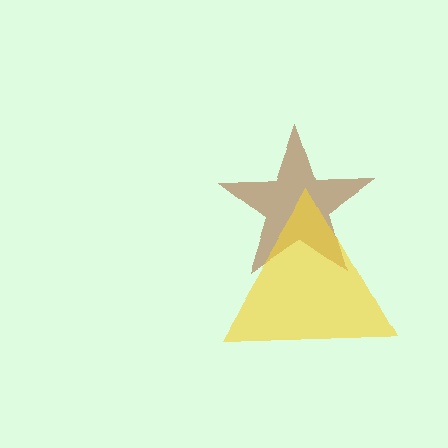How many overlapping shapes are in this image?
There are 2 overlapping shapes in the image.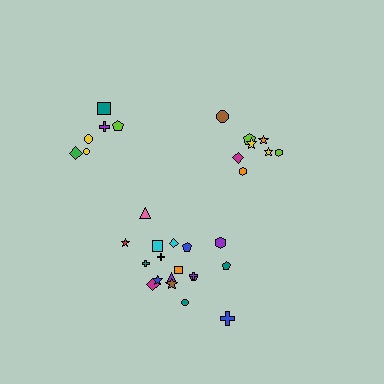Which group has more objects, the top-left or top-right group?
The top-right group.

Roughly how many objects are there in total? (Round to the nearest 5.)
Roughly 30 objects in total.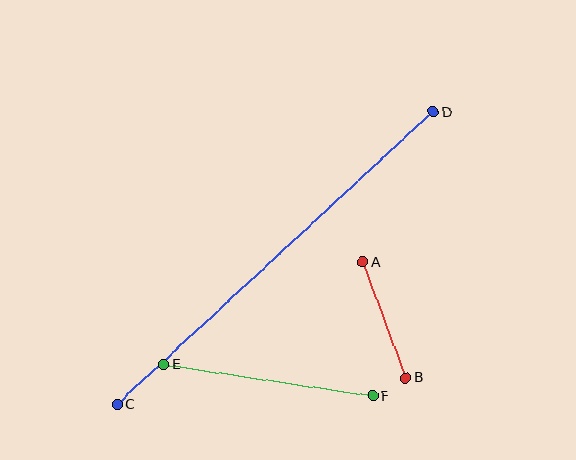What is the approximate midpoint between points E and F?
The midpoint is at approximately (268, 380) pixels.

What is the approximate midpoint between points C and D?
The midpoint is at approximately (275, 258) pixels.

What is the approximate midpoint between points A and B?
The midpoint is at approximately (384, 320) pixels.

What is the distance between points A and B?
The distance is approximately 123 pixels.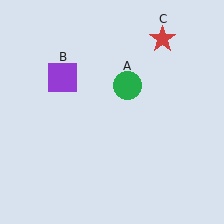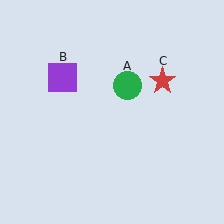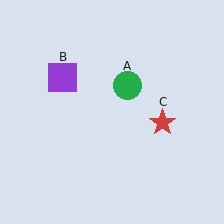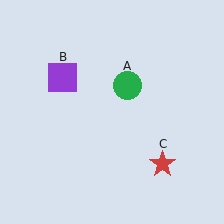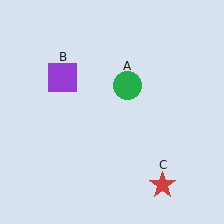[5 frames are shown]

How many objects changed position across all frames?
1 object changed position: red star (object C).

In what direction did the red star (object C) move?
The red star (object C) moved down.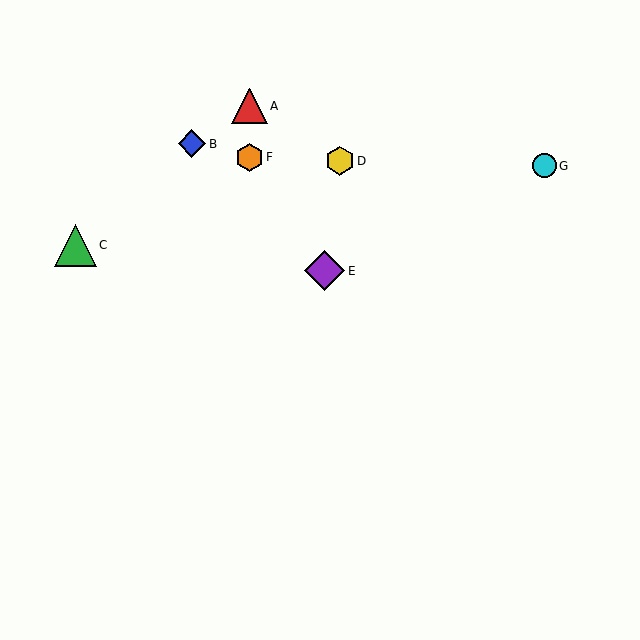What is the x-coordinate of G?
Object G is at x≈544.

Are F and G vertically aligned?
No, F is at x≈249 and G is at x≈544.